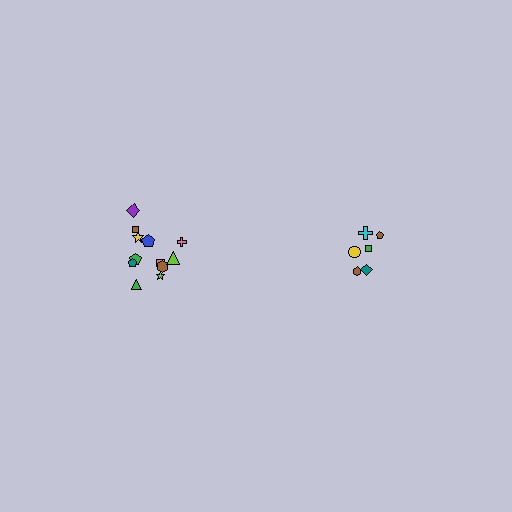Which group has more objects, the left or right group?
The left group.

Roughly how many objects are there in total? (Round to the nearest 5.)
Roughly 20 objects in total.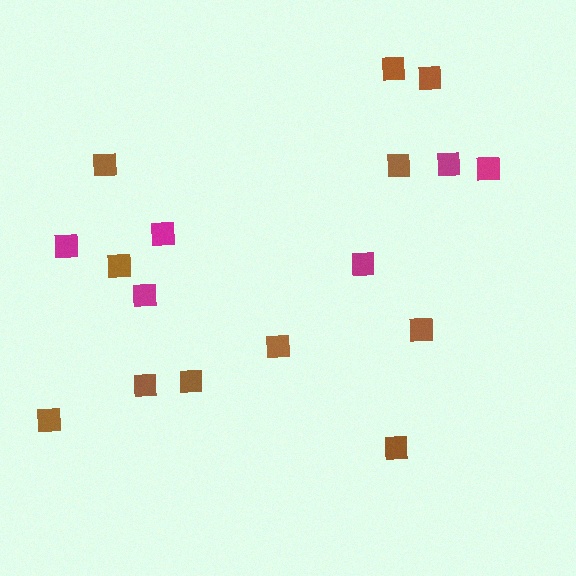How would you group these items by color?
There are 2 groups: one group of magenta squares (6) and one group of brown squares (11).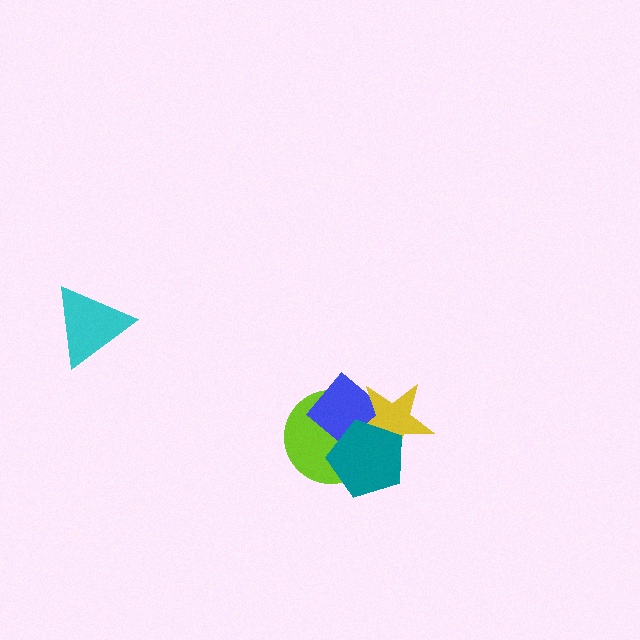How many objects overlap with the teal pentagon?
3 objects overlap with the teal pentagon.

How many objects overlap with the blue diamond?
3 objects overlap with the blue diamond.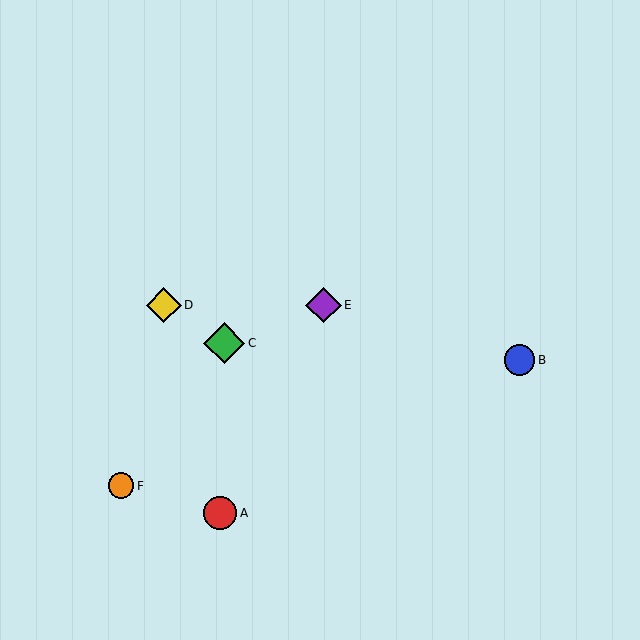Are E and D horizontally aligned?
Yes, both are at y≈305.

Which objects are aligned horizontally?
Objects D, E are aligned horizontally.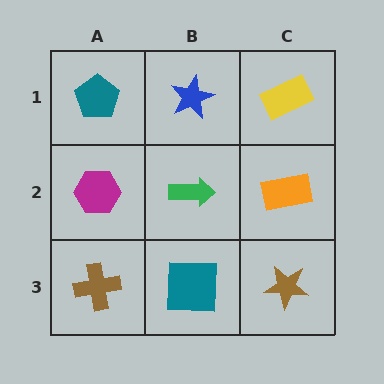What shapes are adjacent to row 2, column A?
A teal pentagon (row 1, column A), a brown cross (row 3, column A), a green arrow (row 2, column B).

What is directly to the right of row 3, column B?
A brown star.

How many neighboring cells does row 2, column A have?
3.